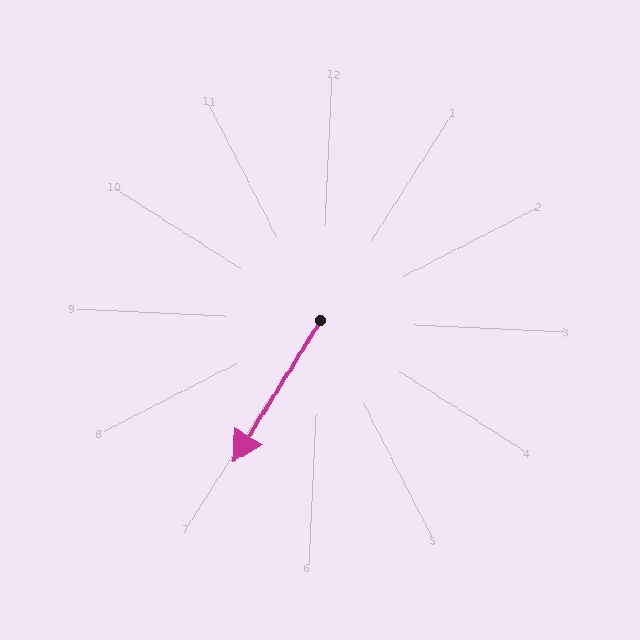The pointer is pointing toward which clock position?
Roughly 7 o'clock.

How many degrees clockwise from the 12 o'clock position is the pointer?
Approximately 209 degrees.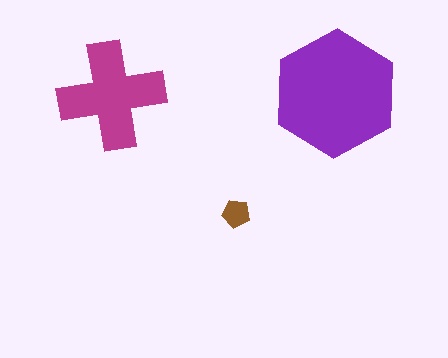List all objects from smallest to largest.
The brown pentagon, the magenta cross, the purple hexagon.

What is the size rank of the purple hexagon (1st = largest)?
1st.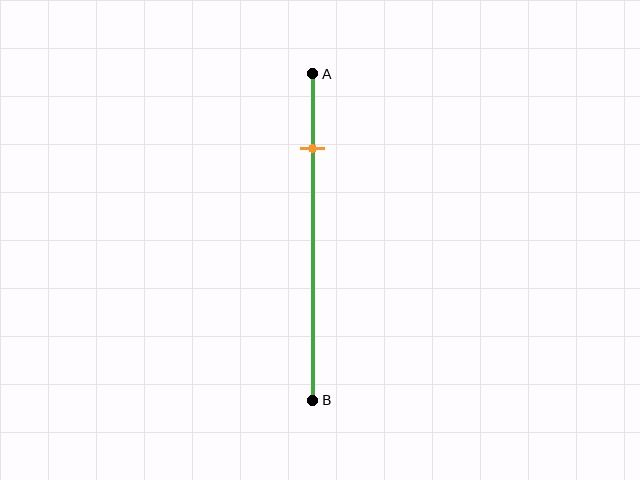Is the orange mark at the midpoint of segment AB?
No, the mark is at about 25% from A, not at the 50% midpoint.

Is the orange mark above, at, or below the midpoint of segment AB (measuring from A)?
The orange mark is above the midpoint of segment AB.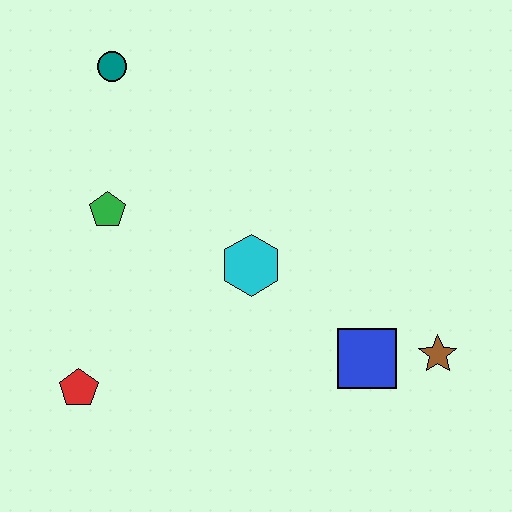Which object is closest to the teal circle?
The green pentagon is closest to the teal circle.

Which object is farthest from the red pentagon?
The brown star is farthest from the red pentagon.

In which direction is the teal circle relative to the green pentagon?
The teal circle is above the green pentagon.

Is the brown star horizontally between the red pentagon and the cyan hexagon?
No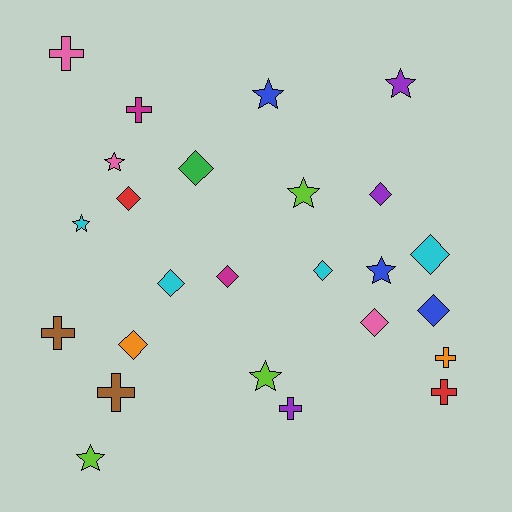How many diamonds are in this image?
There are 10 diamonds.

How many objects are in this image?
There are 25 objects.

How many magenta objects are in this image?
There are 2 magenta objects.